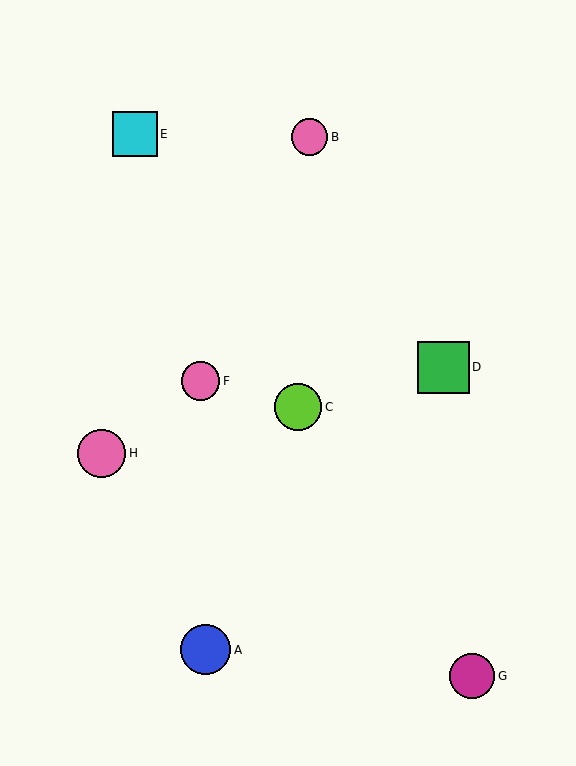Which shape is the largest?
The green square (labeled D) is the largest.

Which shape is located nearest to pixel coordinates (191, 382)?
The pink circle (labeled F) at (201, 381) is nearest to that location.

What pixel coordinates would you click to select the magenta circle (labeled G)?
Click at (472, 676) to select the magenta circle G.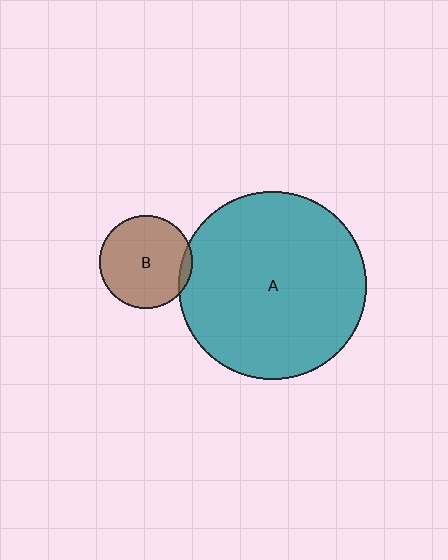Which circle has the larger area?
Circle A (teal).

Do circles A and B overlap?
Yes.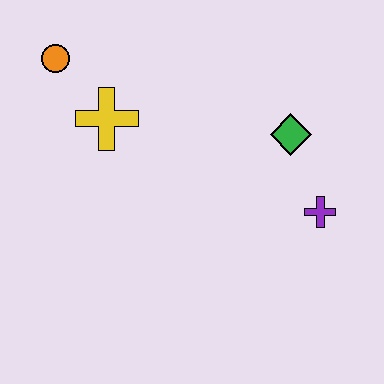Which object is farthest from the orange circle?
The purple cross is farthest from the orange circle.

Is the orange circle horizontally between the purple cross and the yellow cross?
No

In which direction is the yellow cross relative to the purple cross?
The yellow cross is to the left of the purple cross.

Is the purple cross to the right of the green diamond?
Yes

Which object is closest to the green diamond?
The purple cross is closest to the green diamond.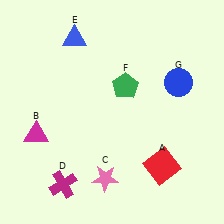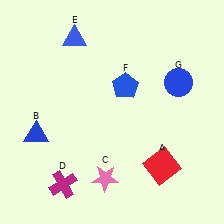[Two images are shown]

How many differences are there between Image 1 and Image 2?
There are 2 differences between the two images.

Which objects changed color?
B changed from magenta to blue. F changed from green to blue.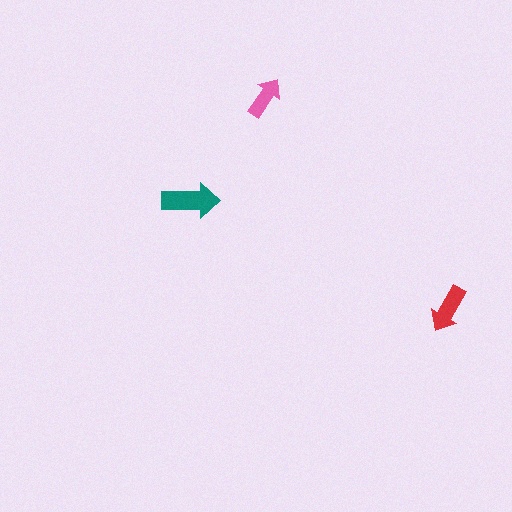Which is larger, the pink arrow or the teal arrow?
The teal one.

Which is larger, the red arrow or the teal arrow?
The teal one.